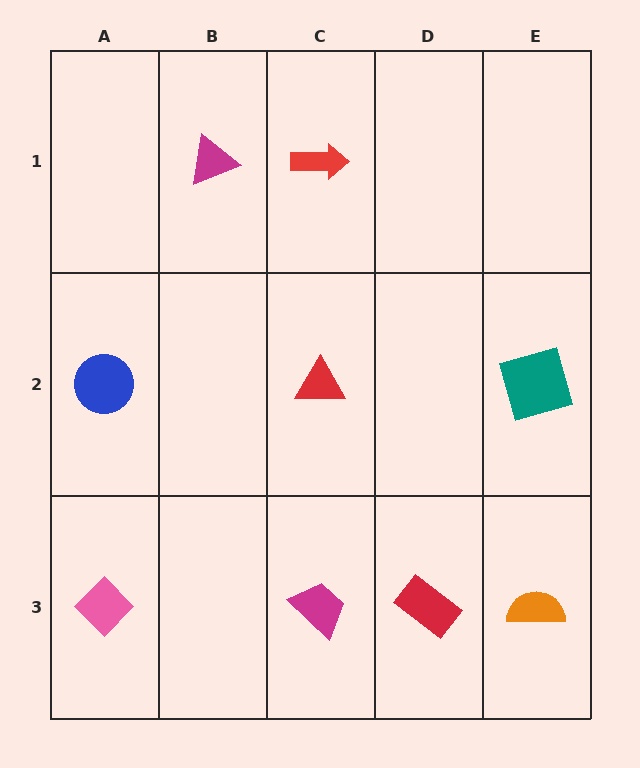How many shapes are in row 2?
3 shapes.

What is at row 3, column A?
A pink diamond.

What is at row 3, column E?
An orange semicircle.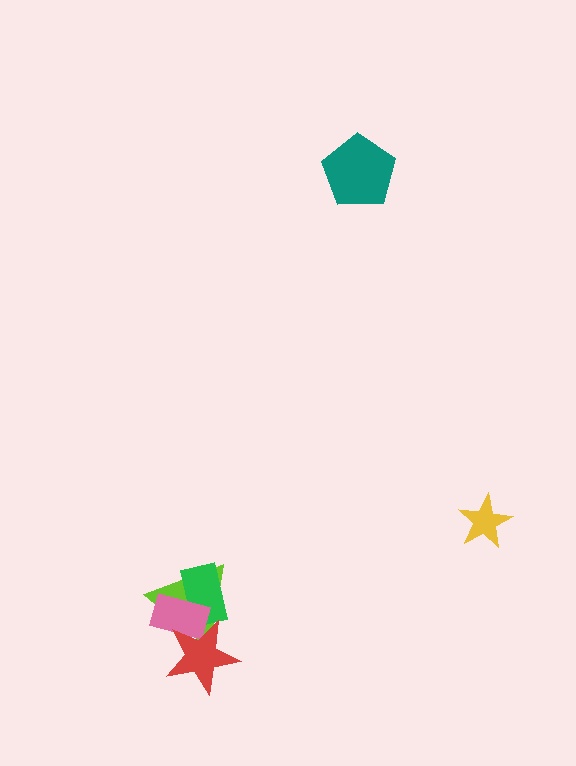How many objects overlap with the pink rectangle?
3 objects overlap with the pink rectangle.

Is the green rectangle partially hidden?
Yes, it is partially covered by another shape.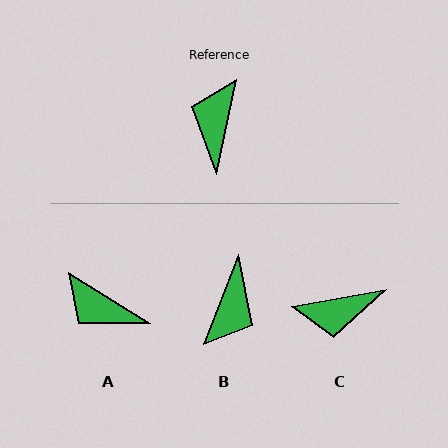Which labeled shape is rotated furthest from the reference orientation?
B, about 171 degrees away.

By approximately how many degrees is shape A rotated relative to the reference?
Approximately 70 degrees counter-clockwise.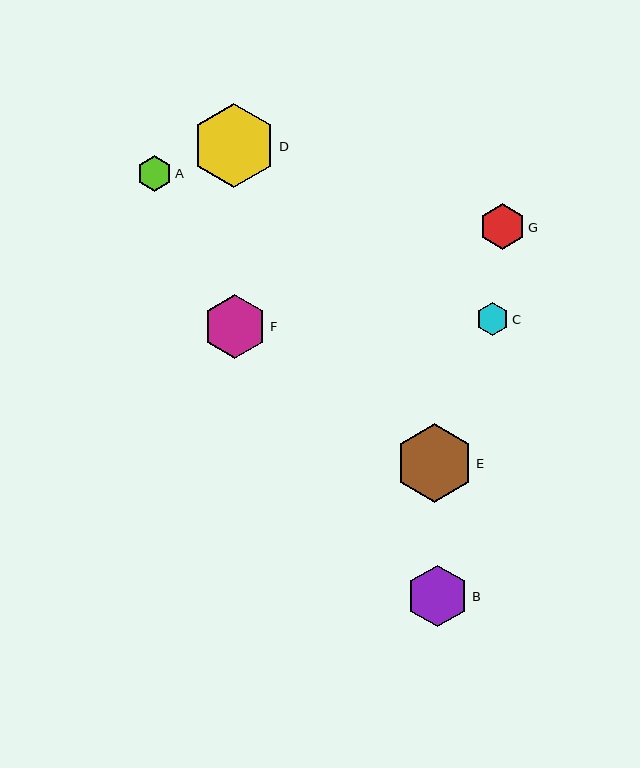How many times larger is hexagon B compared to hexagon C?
Hexagon B is approximately 1.9 times the size of hexagon C.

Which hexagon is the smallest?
Hexagon C is the smallest with a size of approximately 33 pixels.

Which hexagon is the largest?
Hexagon D is the largest with a size of approximately 84 pixels.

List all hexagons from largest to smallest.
From largest to smallest: D, E, F, B, G, A, C.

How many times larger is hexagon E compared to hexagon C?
Hexagon E is approximately 2.4 times the size of hexagon C.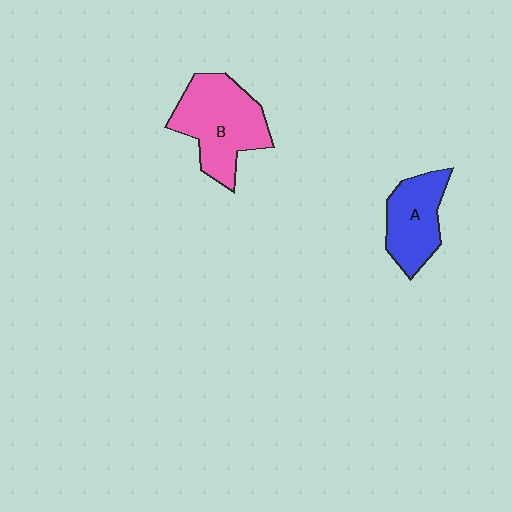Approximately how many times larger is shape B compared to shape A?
Approximately 1.5 times.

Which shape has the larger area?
Shape B (pink).